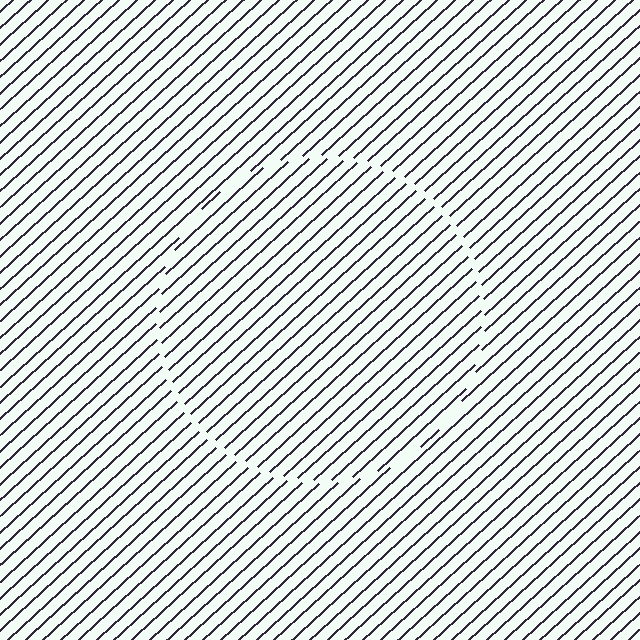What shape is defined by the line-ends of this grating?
An illusory circle. The interior of the shape contains the same grating, shifted by half a period — the contour is defined by the phase discontinuity where line-ends from the inner and outer gratings abut.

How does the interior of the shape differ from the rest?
The interior of the shape contains the same grating, shifted by half a period — the contour is defined by the phase discontinuity where line-ends from the inner and outer gratings abut.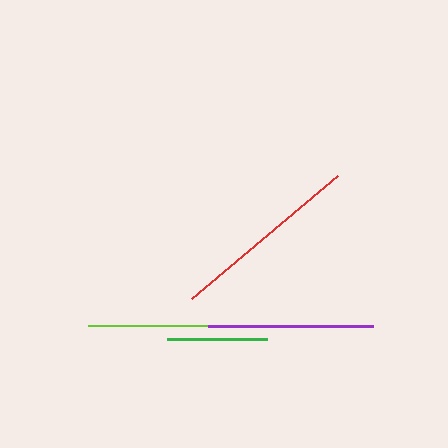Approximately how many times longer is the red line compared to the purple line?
The red line is approximately 1.2 times the length of the purple line.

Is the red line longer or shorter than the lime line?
The lime line is longer than the red line.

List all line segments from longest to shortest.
From longest to shortest: lime, red, purple, green.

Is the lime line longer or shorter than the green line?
The lime line is longer than the green line.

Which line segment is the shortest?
The green line is the shortest at approximately 99 pixels.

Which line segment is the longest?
The lime line is the longest at approximately 225 pixels.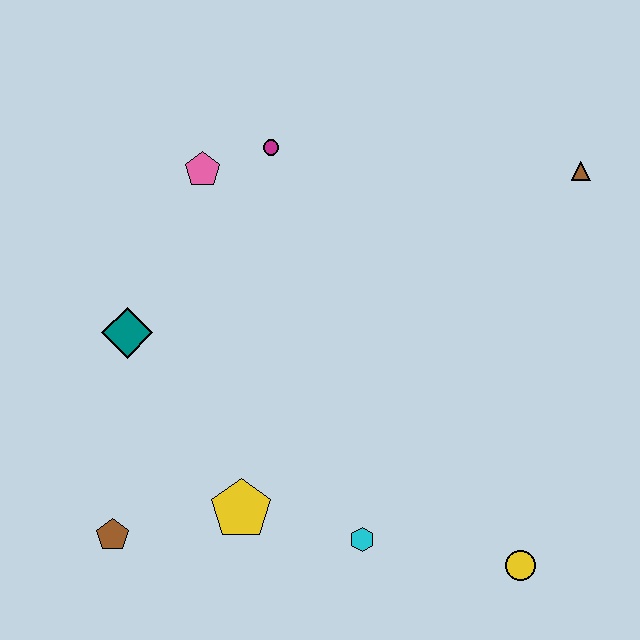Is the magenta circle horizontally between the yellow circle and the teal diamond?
Yes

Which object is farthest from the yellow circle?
The pink pentagon is farthest from the yellow circle.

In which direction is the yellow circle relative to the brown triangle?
The yellow circle is below the brown triangle.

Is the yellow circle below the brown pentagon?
Yes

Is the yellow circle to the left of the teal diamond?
No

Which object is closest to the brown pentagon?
The yellow pentagon is closest to the brown pentagon.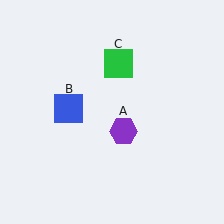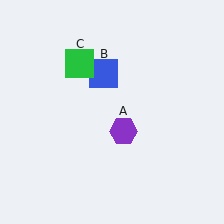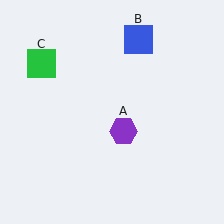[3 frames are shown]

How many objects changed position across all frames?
2 objects changed position: blue square (object B), green square (object C).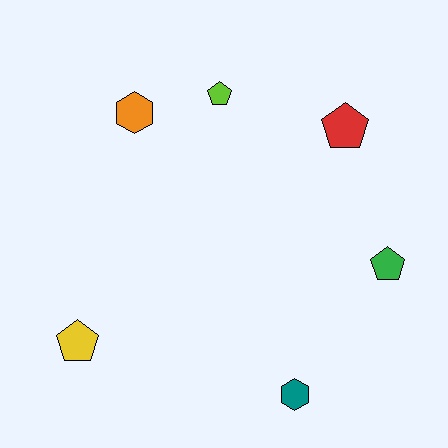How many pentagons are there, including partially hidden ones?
There are 4 pentagons.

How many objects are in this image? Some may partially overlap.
There are 6 objects.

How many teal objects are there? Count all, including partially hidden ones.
There is 1 teal object.